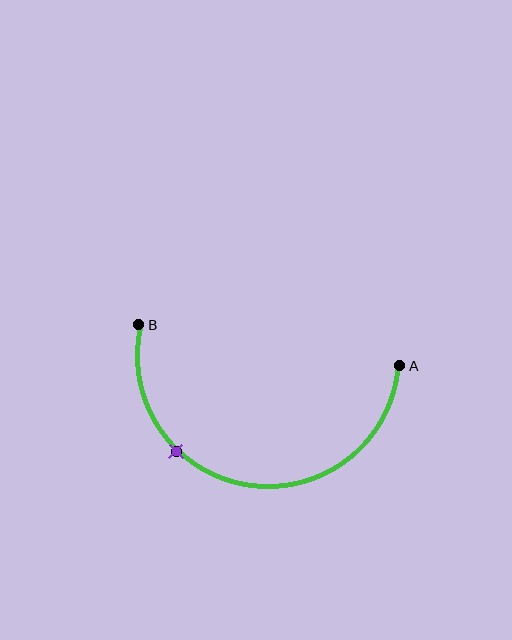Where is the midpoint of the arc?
The arc midpoint is the point on the curve farthest from the straight line joining A and B. It sits below that line.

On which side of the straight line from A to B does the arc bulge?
The arc bulges below the straight line connecting A and B.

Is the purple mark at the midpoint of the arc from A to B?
No. The purple mark lies on the arc but is closer to endpoint B. The arc midpoint would be at the point on the curve equidistant along the arc from both A and B.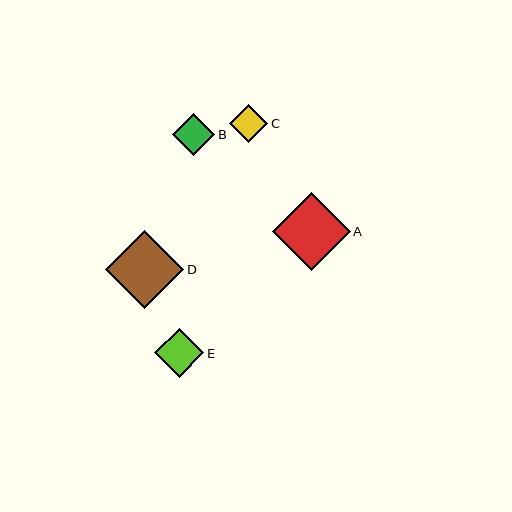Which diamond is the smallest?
Diamond C is the smallest with a size of approximately 38 pixels.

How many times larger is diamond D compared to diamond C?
Diamond D is approximately 2.1 times the size of diamond C.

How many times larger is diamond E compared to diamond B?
Diamond E is approximately 1.2 times the size of diamond B.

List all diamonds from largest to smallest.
From largest to smallest: D, A, E, B, C.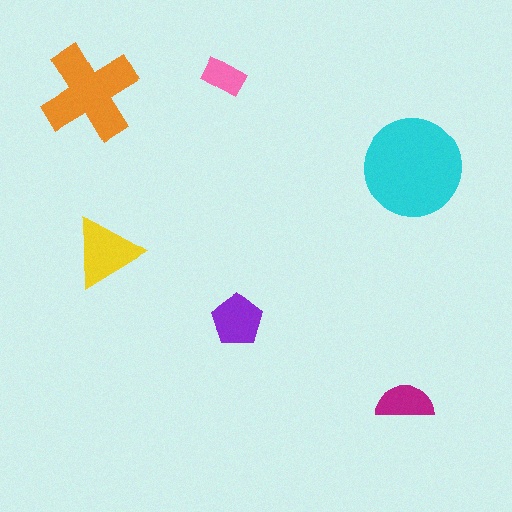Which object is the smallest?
The pink rectangle.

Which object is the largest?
The cyan circle.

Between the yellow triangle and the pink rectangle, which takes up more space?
The yellow triangle.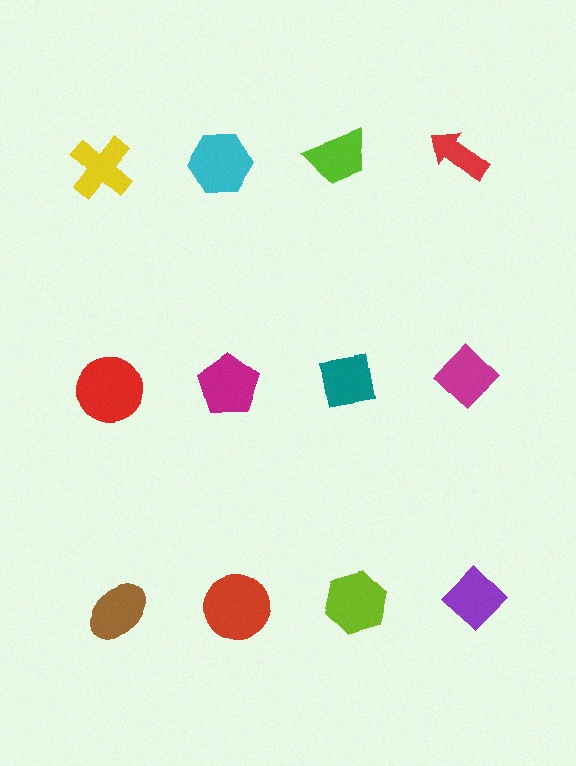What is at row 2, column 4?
A magenta diamond.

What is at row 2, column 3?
A teal square.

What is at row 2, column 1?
A red circle.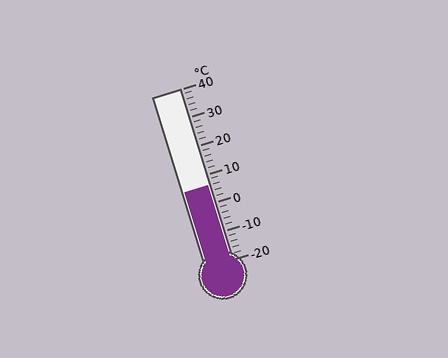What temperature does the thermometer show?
The thermometer shows approximately 6°C.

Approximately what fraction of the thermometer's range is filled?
The thermometer is filled to approximately 45% of its range.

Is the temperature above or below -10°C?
The temperature is above -10°C.